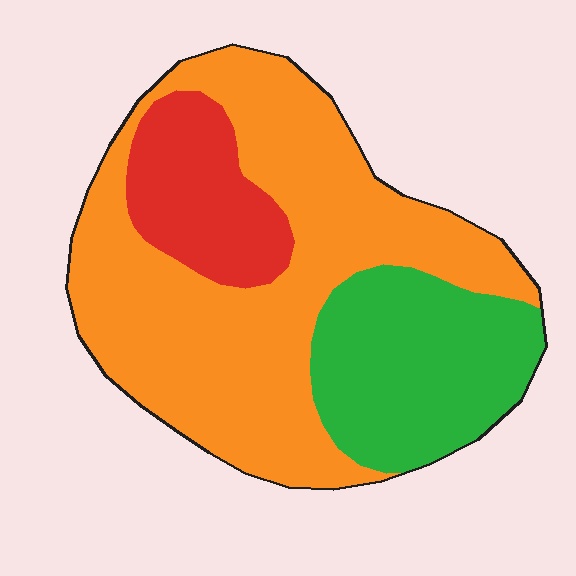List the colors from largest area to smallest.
From largest to smallest: orange, green, red.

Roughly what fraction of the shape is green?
Green takes up between a sixth and a third of the shape.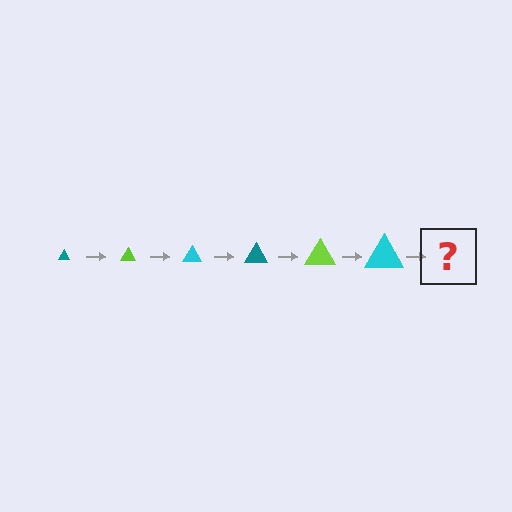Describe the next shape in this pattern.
It should be a teal triangle, larger than the previous one.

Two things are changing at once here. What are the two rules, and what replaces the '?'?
The two rules are that the triangle grows larger each step and the color cycles through teal, lime, and cyan. The '?' should be a teal triangle, larger than the previous one.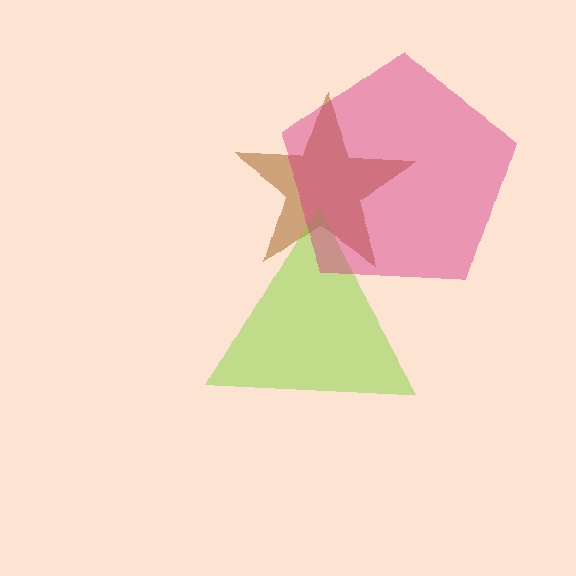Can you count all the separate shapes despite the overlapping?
Yes, there are 3 separate shapes.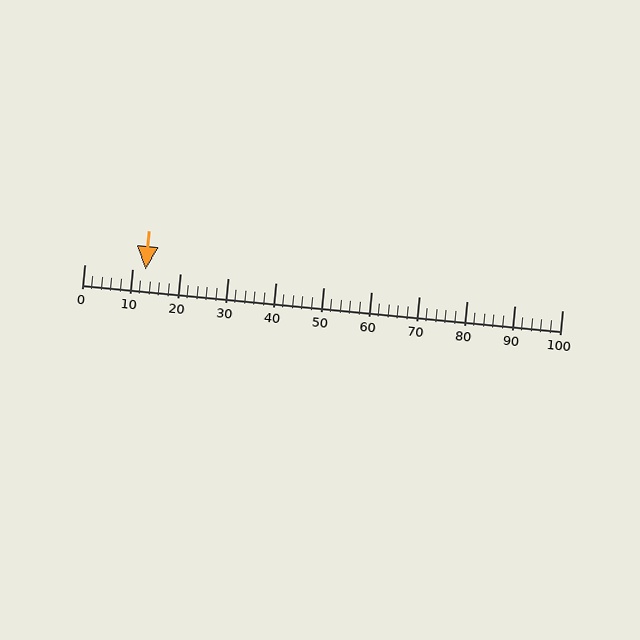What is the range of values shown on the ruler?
The ruler shows values from 0 to 100.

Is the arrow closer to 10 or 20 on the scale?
The arrow is closer to 10.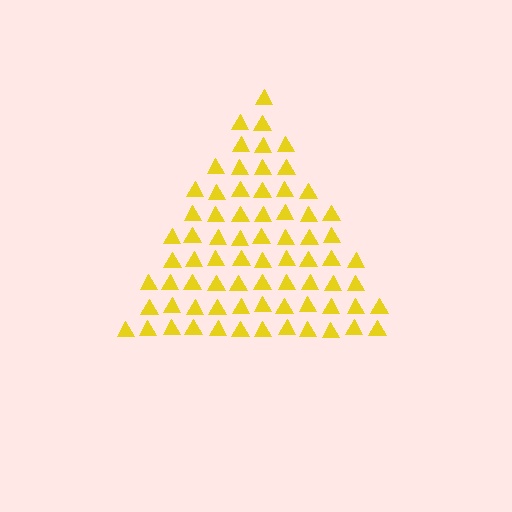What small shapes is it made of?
It is made of small triangles.